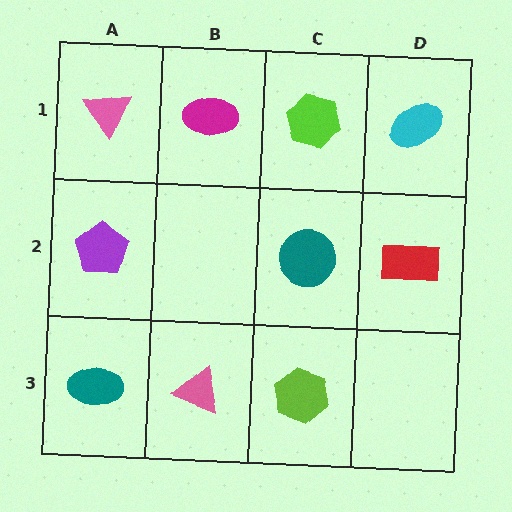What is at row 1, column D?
A cyan ellipse.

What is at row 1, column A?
A pink triangle.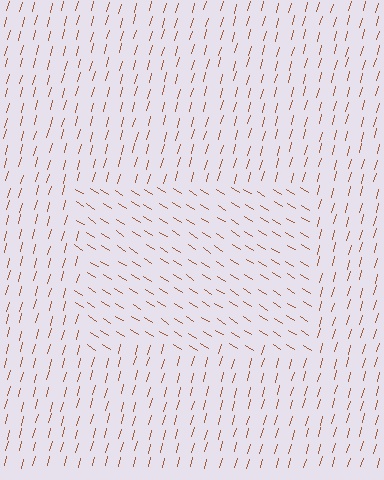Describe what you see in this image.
The image is filled with small brown line segments. A rectangle region in the image has lines oriented differently from the surrounding lines, creating a visible texture boundary.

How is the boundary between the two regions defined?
The boundary is defined purely by a change in line orientation (approximately 73 degrees difference). All lines are the same color and thickness.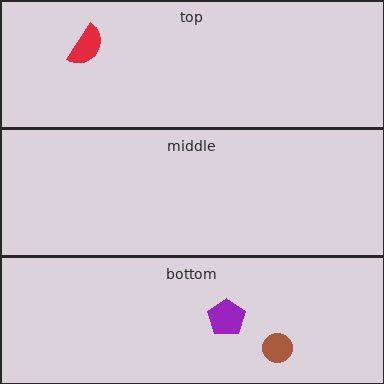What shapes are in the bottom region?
The purple pentagon, the brown circle.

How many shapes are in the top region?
1.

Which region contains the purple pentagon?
The bottom region.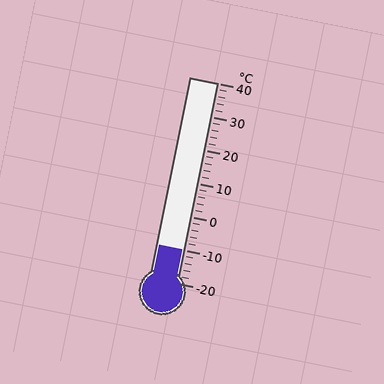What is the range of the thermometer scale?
The thermometer scale ranges from -20°C to 40°C.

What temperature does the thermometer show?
The thermometer shows approximately -10°C.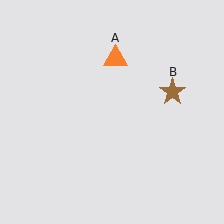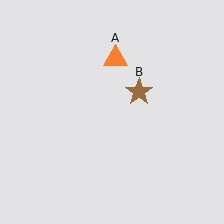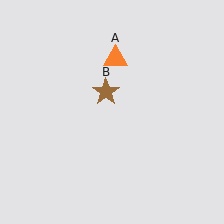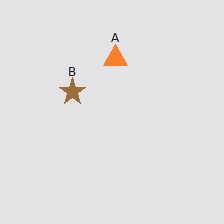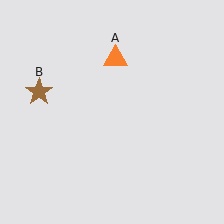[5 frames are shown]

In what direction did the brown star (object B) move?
The brown star (object B) moved left.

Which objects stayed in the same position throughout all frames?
Orange triangle (object A) remained stationary.